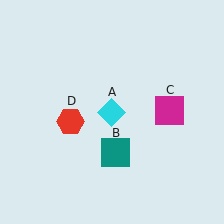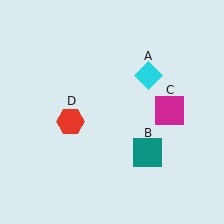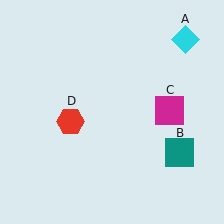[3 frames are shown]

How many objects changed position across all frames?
2 objects changed position: cyan diamond (object A), teal square (object B).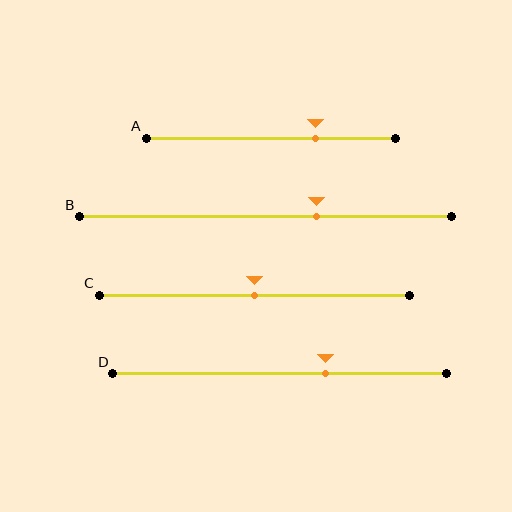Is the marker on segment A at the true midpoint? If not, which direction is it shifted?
No, the marker on segment A is shifted to the right by about 18% of the segment length.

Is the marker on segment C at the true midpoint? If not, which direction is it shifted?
Yes, the marker on segment C is at the true midpoint.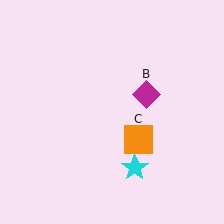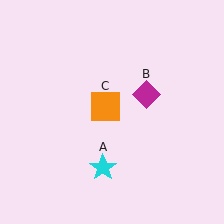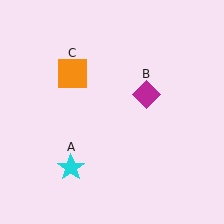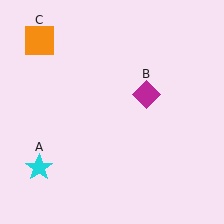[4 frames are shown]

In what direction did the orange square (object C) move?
The orange square (object C) moved up and to the left.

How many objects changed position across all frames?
2 objects changed position: cyan star (object A), orange square (object C).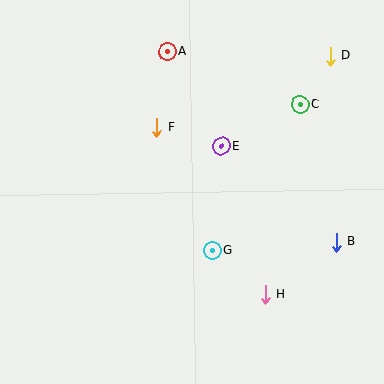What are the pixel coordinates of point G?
Point G is at (212, 250).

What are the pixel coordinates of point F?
Point F is at (156, 127).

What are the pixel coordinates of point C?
Point C is at (300, 105).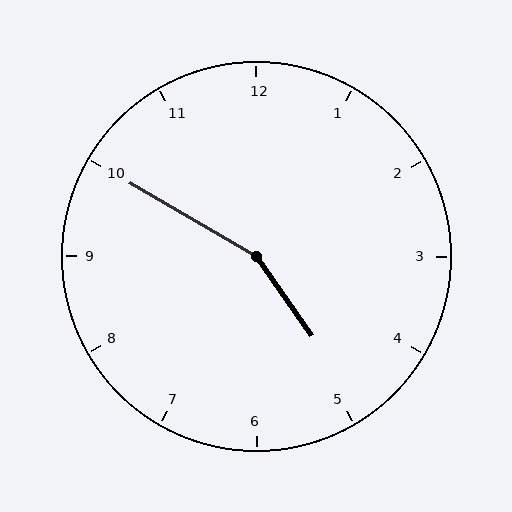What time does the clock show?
4:50.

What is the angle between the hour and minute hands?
Approximately 155 degrees.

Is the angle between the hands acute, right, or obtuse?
It is obtuse.